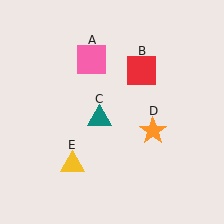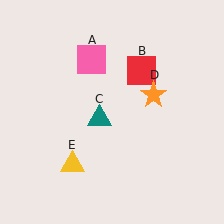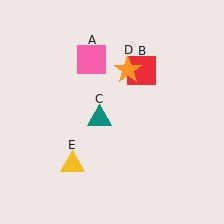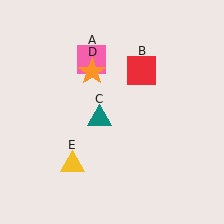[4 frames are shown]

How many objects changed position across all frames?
1 object changed position: orange star (object D).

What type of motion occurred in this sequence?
The orange star (object D) rotated counterclockwise around the center of the scene.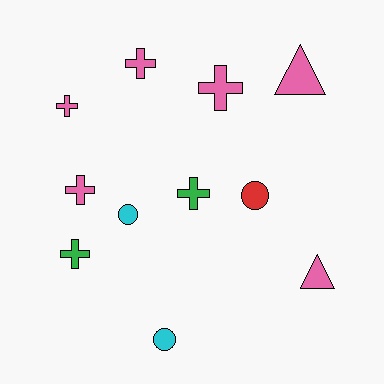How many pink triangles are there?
There are 2 pink triangles.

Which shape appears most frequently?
Cross, with 6 objects.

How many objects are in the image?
There are 11 objects.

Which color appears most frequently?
Pink, with 6 objects.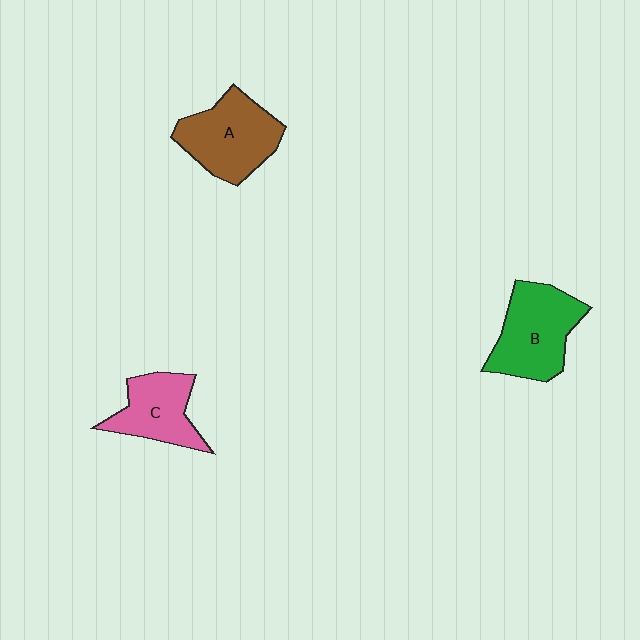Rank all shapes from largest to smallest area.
From largest to smallest: B (green), A (brown), C (pink).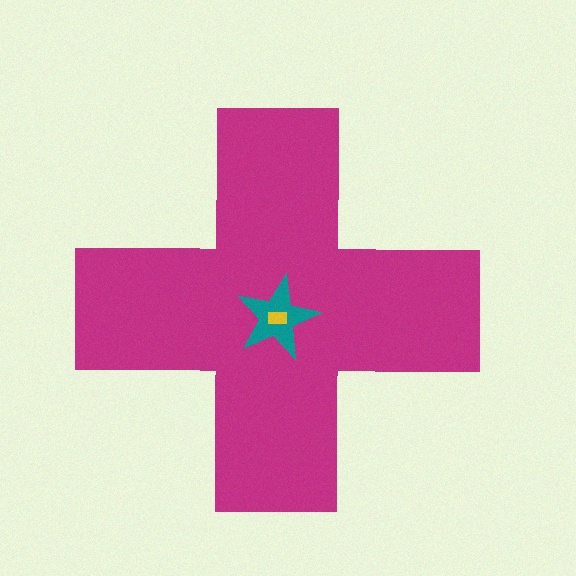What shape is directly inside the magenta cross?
The teal star.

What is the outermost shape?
The magenta cross.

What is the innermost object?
The yellow rectangle.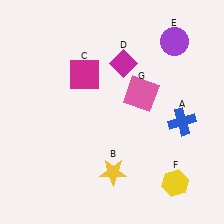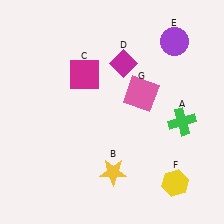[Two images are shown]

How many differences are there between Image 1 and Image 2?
There is 1 difference between the two images.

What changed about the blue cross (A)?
In Image 1, A is blue. In Image 2, it changed to green.